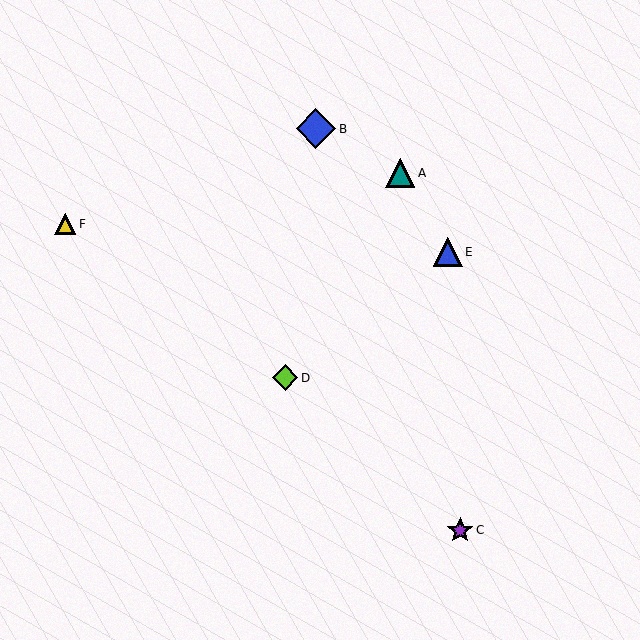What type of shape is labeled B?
Shape B is a blue diamond.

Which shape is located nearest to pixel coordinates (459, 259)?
The blue triangle (labeled E) at (448, 252) is nearest to that location.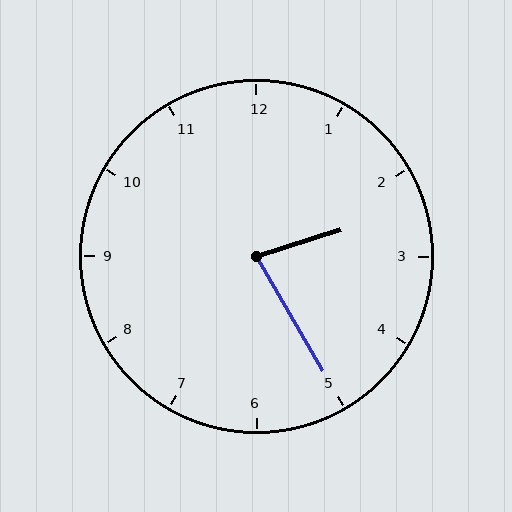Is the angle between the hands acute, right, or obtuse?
It is acute.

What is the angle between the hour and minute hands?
Approximately 78 degrees.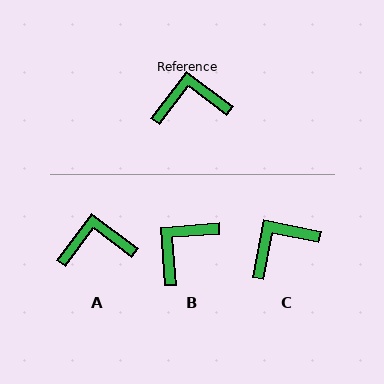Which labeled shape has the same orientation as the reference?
A.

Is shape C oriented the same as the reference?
No, it is off by about 26 degrees.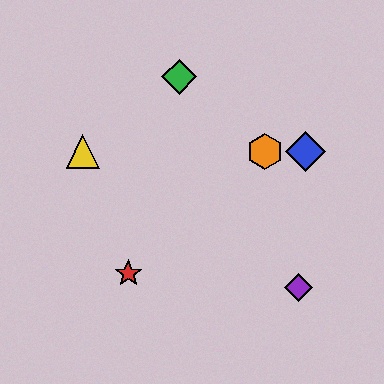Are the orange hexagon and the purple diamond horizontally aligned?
No, the orange hexagon is at y≈152 and the purple diamond is at y≈287.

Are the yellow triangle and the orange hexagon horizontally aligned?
Yes, both are at y≈152.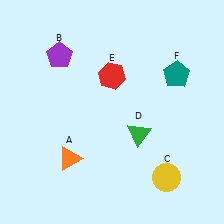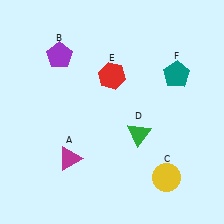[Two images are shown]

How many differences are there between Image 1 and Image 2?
There is 1 difference between the two images.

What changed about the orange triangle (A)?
In Image 1, A is orange. In Image 2, it changed to magenta.